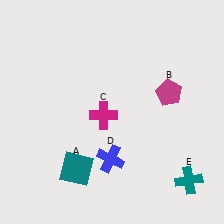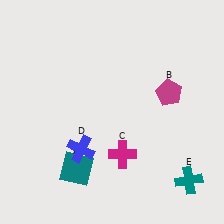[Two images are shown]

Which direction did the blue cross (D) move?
The blue cross (D) moved left.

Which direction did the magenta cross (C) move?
The magenta cross (C) moved down.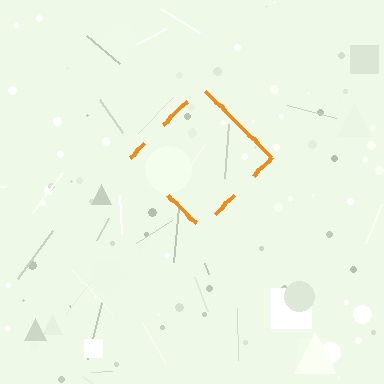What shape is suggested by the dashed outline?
The dashed outline suggests a diamond.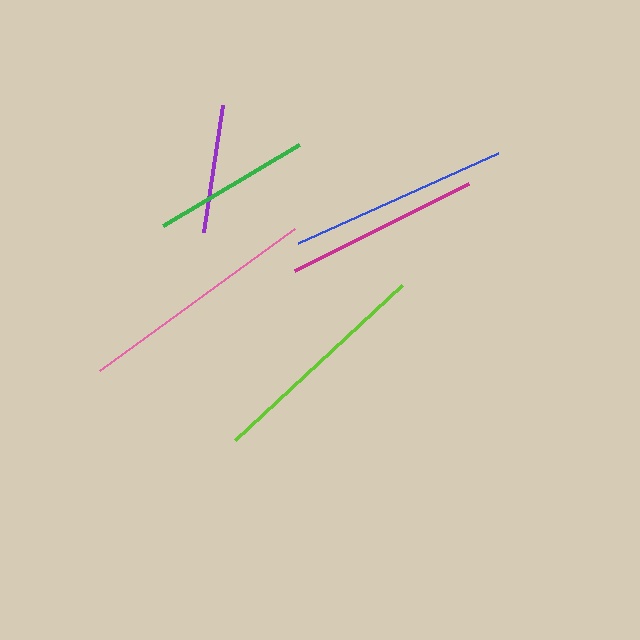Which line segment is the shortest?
The purple line is the shortest at approximately 128 pixels.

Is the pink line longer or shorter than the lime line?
The pink line is longer than the lime line.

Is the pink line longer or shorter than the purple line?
The pink line is longer than the purple line.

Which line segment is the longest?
The pink line is the longest at approximately 241 pixels.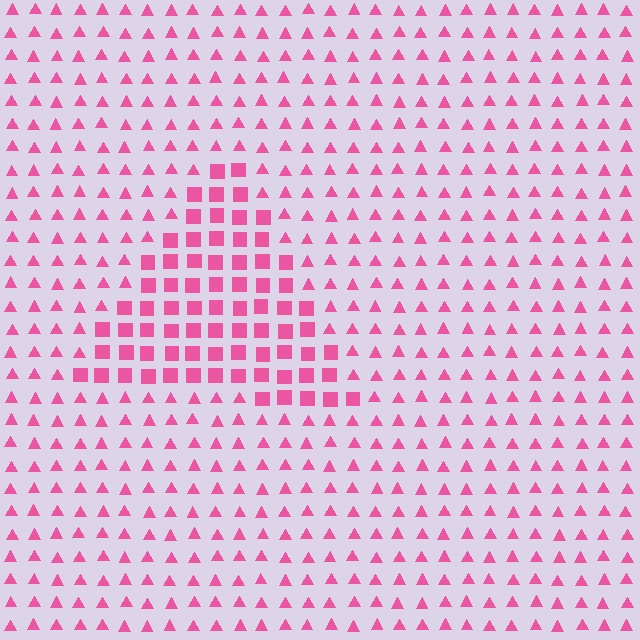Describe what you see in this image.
The image is filled with small pink elements arranged in a uniform grid. A triangle-shaped region contains squares, while the surrounding area contains triangles. The boundary is defined purely by the change in element shape.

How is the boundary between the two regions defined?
The boundary is defined by a change in element shape: squares inside vs. triangles outside. All elements share the same color and spacing.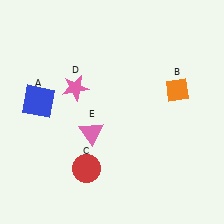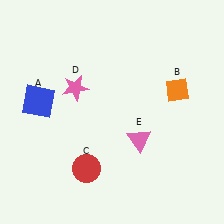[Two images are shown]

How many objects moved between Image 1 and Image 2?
1 object moved between the two images.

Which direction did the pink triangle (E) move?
The pink triangle (E) moved right.